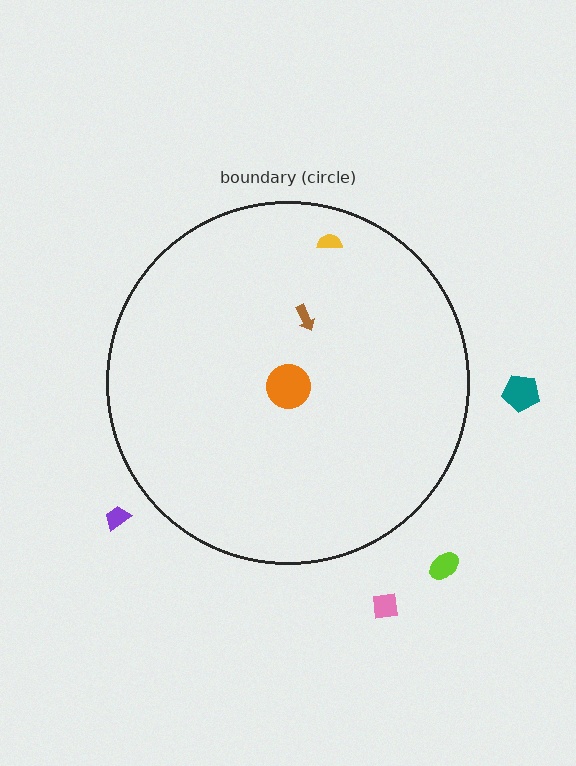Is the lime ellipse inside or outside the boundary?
Outside.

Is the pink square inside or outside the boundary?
Outside.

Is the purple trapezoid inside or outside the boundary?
Outside.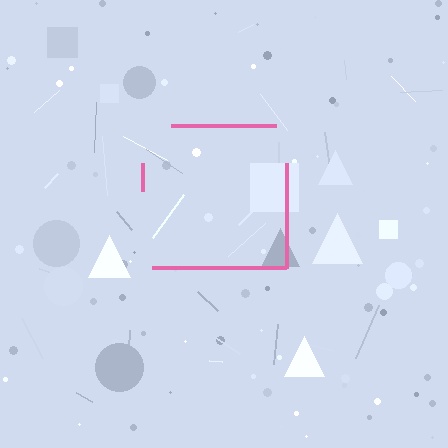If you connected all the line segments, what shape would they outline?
They would outline a square.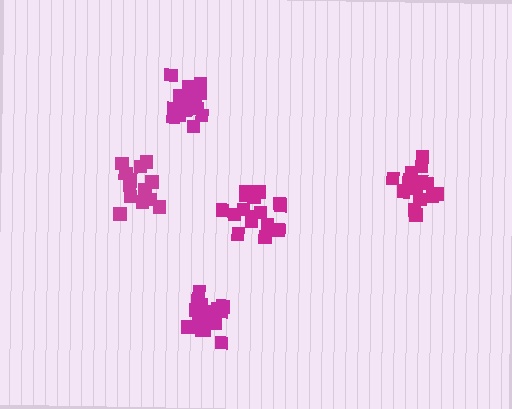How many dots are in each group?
Group 1: 19 dots, Group 2: 17 dots, Group 3: 18 dots, Group 4: 17 dots, Group 5: 14 dots (85 total).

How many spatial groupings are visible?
There are 5 spatial groupings.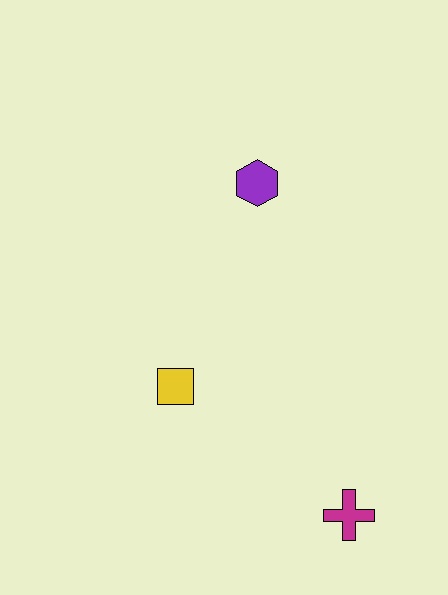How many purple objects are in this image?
There is 1 purple object.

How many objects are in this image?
There are 3 objects.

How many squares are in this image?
There is 1 square.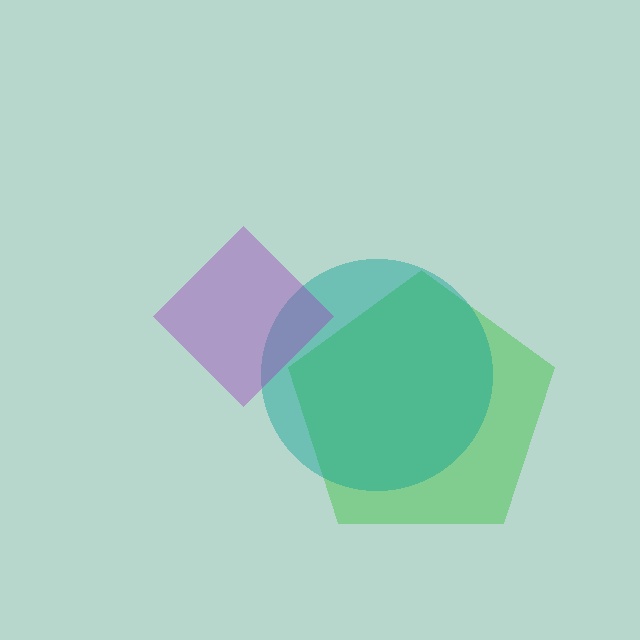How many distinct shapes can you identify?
There are 3 distinct shapes: a green pentagon, a teal circle, a purple diamond.